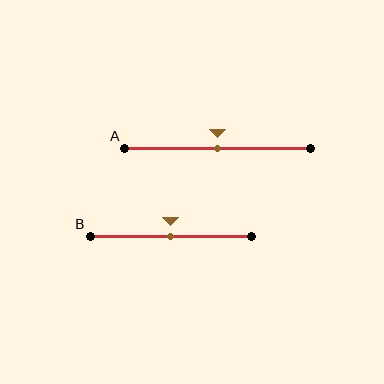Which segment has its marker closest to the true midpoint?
Segment A has its marker closest to the true midpoint.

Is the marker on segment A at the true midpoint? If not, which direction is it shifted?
Yes, the marker on segment A is at the true midpoint.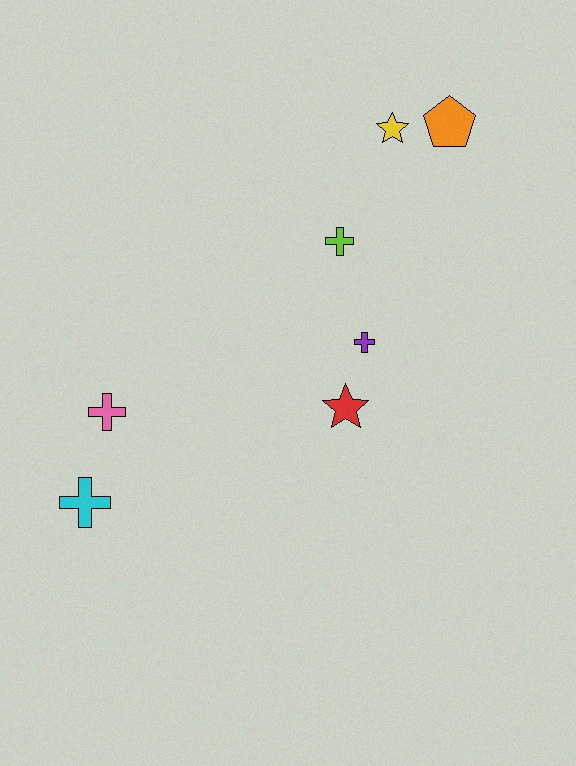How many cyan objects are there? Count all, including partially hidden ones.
There is 1 cyan object.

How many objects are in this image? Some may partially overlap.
There are 7 objects.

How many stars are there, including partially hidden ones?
There are 2 stars.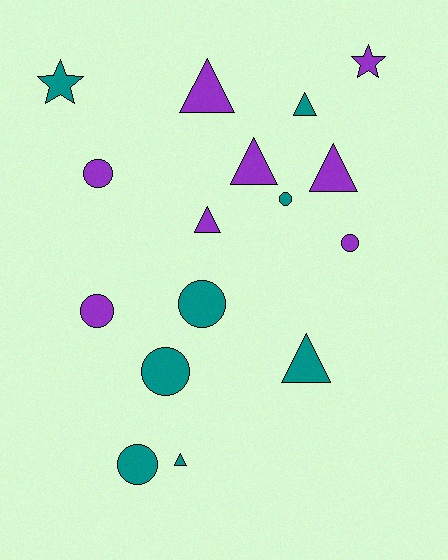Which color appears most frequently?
Teal, with 8 objects.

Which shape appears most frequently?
Circle, with 7 objects.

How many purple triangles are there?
There are 4 purple triangles.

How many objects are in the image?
There are 16 objects.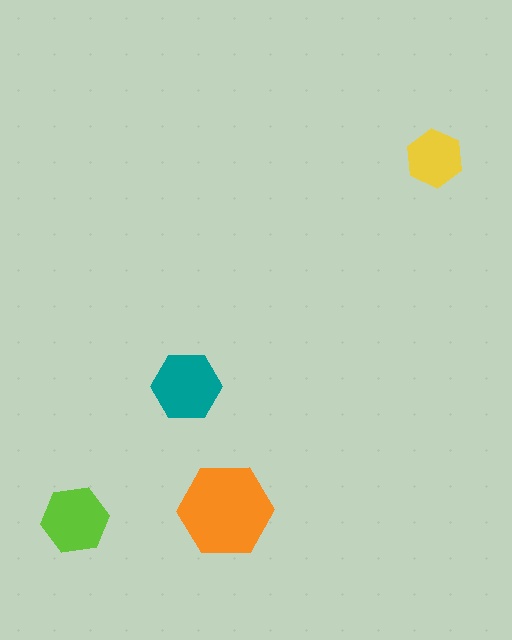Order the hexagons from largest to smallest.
the orange one, the teal one, the lime one, the yellow one.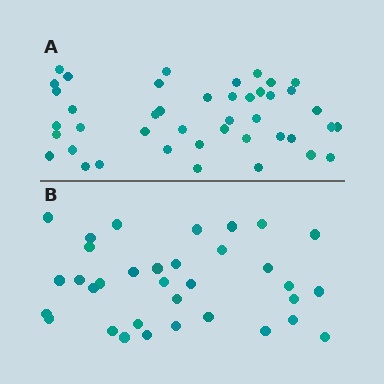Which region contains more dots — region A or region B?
Region A (the top region) has more dots.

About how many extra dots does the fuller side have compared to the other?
Region A has roughly 8 or so more dots than region B.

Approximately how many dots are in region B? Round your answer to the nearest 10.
About 30 dots. (The exact count is 34, which rounds to 30.)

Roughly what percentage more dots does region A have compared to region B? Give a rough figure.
About 25% more.